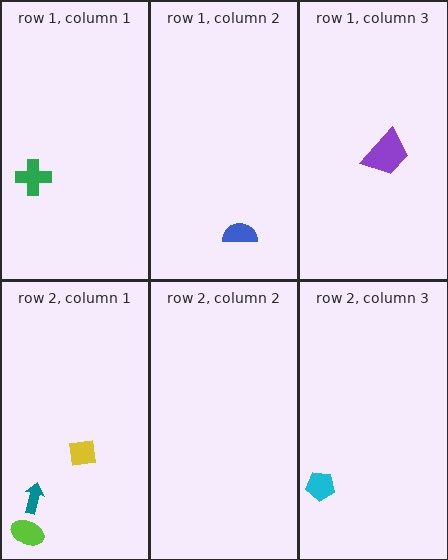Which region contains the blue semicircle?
The row 1, column 2 region.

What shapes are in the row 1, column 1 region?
The green cross.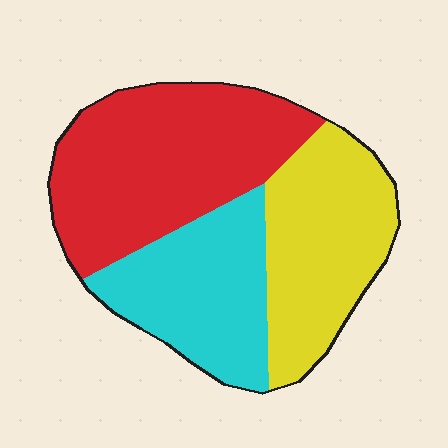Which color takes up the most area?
Red, at roughly 40%.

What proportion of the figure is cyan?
Cyan covers around 30% of the figure.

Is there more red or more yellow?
Red.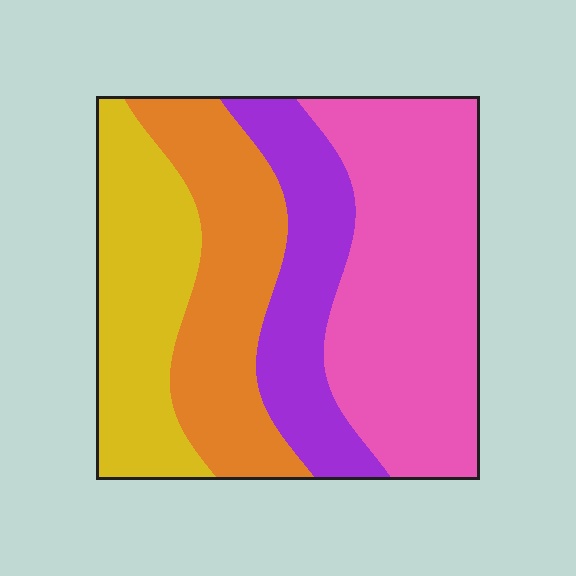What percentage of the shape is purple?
Purple takes up about one fifth (1/5) of the shape.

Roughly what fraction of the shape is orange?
Orange takes up about one quarter (1/4) of the shape.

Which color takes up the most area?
Pink, at roughly 35%.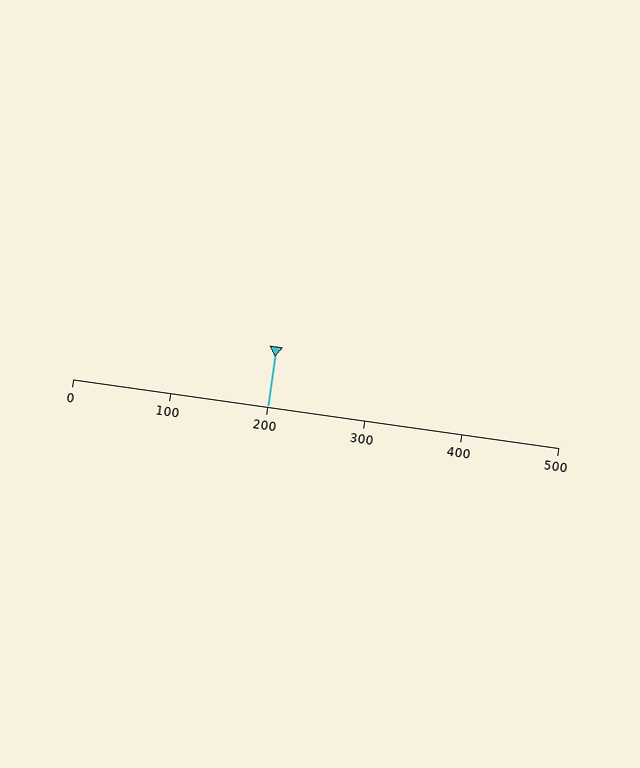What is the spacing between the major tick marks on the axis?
The major ticks are spaced 100 apart.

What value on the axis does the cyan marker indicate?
The marker indicates approximately 200.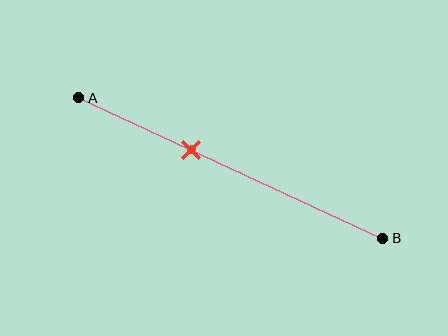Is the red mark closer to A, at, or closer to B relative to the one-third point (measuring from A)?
The red mark is closer to point B than the one-third point of segment AB.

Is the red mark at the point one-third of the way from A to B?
No, the mark is at about 35% from A, not at the 33% one-third point.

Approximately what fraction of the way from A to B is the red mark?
The red mark is approximately 35% of the way from A to B.